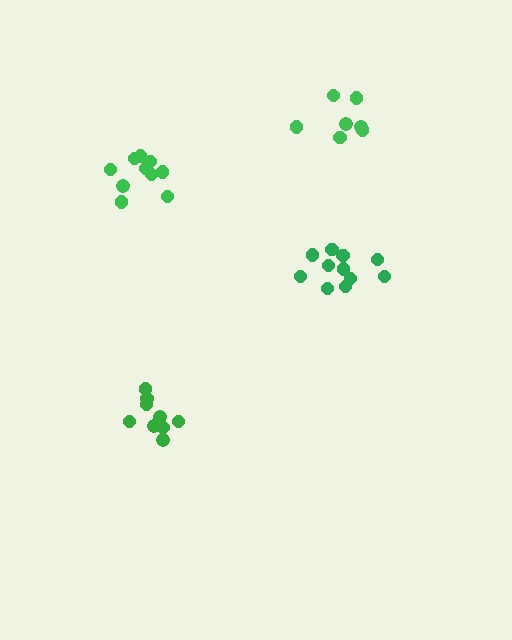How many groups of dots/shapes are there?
There are 4 groups.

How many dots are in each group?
Group 1: 11 dots, Group 2: 10 dots, Group 3: 7 dots, Group 4: 9 dots (37 total).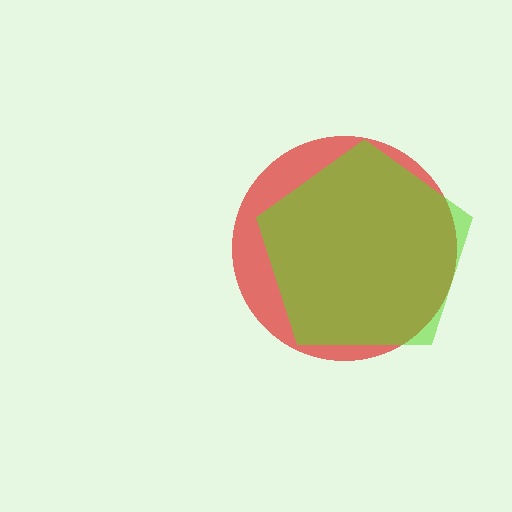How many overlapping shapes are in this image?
There are 2 overlapping shapes in the image.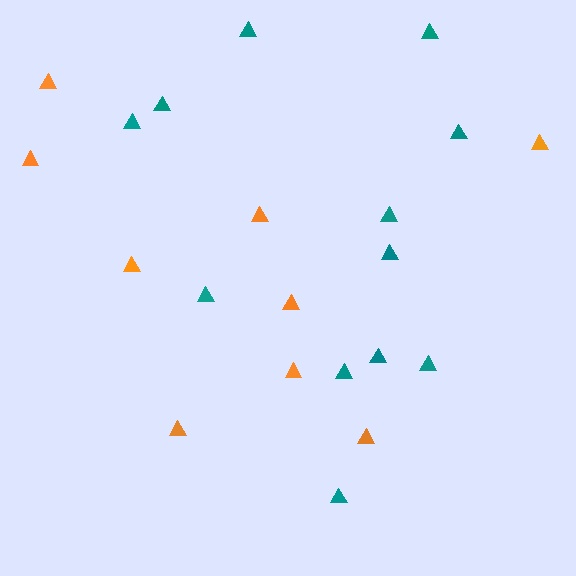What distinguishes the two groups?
There are 2 groups: one group of teal triangles (12) and one group of orange triangles (9).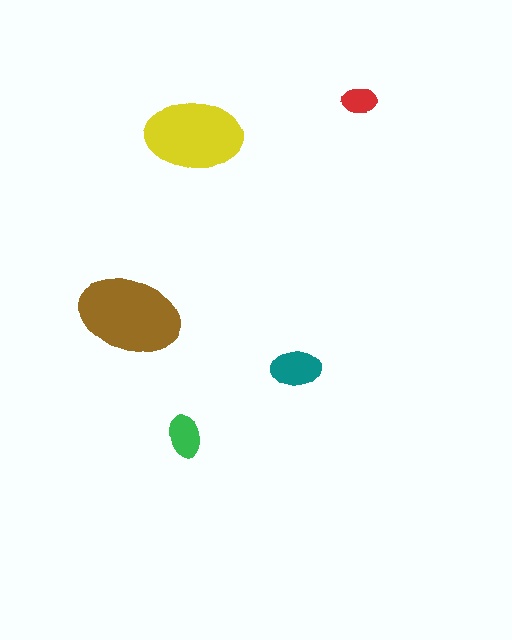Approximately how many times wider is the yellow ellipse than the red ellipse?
About 2.5 times wider.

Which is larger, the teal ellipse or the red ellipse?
The teal one.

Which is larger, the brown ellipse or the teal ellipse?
The brown one.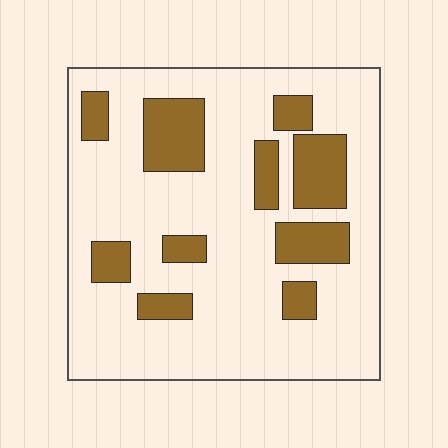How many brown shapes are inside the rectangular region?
10.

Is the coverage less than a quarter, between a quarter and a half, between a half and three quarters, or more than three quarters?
Less than a quarter.